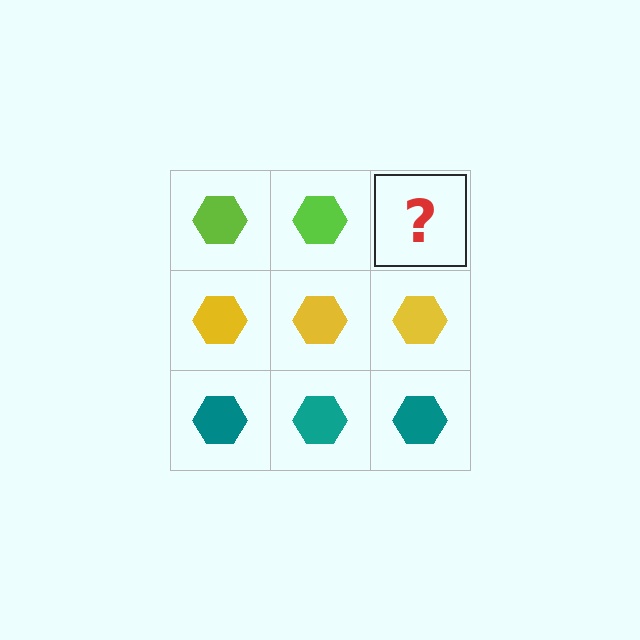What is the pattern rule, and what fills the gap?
The rule is that each row has a consistent color. The gap should be filled with a lime hexagon.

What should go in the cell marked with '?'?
The missing cell should contain a lime hexagon.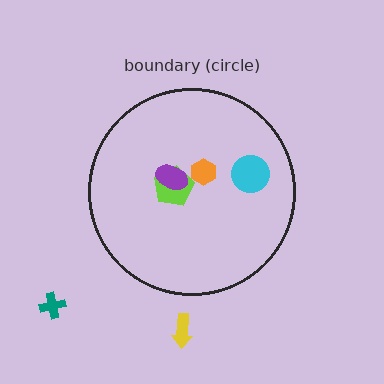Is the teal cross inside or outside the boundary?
Outside.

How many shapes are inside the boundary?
4 inside, 2 outside.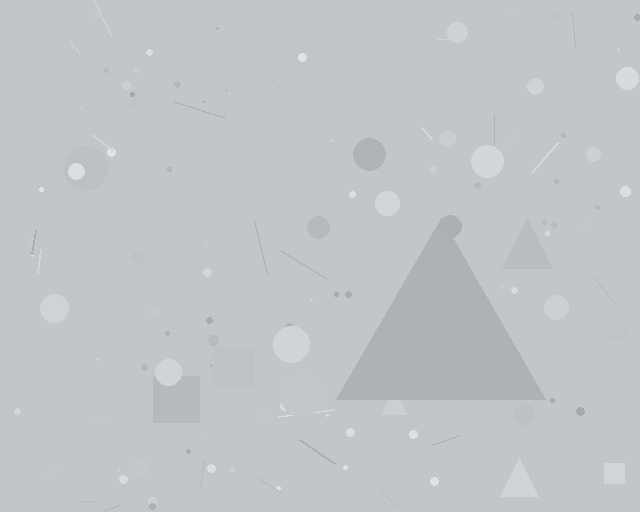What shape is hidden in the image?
A triangle is hidden in the image.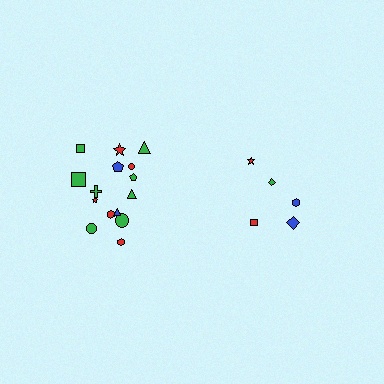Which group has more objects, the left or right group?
The left group.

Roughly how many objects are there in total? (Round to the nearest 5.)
Roughly 20 objects in total.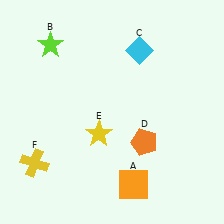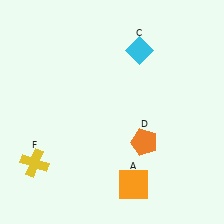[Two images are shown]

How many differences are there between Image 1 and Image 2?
There are 2 differences between the two images.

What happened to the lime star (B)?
The lime star (B) was removed in Image 2. It was in the top-left area of Image 1.